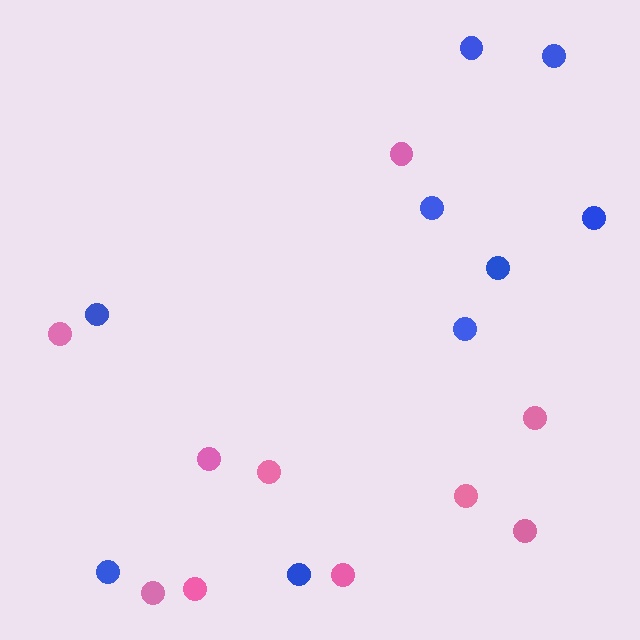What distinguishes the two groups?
There are 2 groups: one group of blue circles (9) and one group of pink circles (10).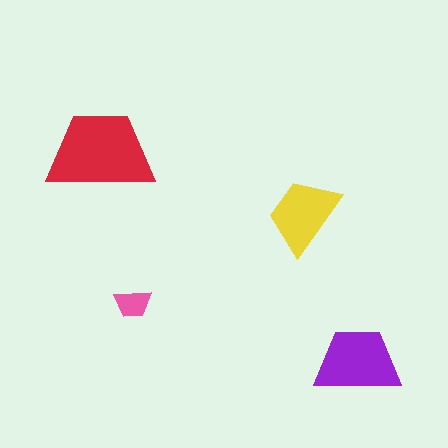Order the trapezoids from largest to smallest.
the red one, the purple one, the yellow one, the pink one.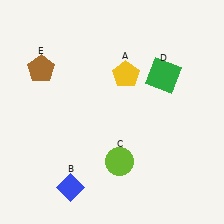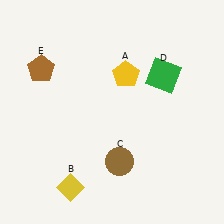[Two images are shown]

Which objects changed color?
B changed from blue to yellow. C changed from lime to brown.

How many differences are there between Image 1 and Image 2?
There are 2 differences between the two images.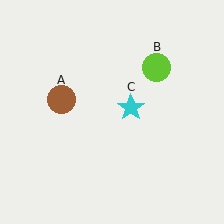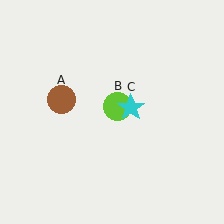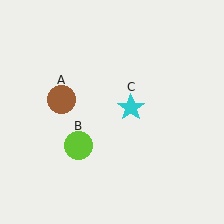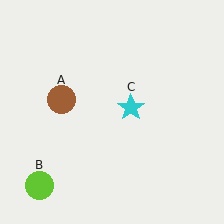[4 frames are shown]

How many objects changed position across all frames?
1 object changed position: lime circle (object B).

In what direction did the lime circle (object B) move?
The lime circle (object B) moved down and to the left.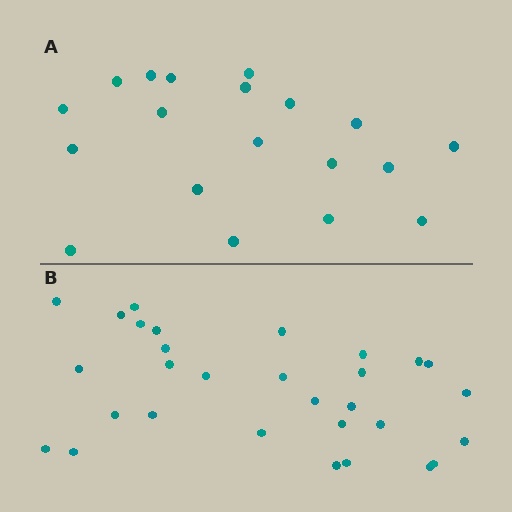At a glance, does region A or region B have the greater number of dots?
Region B (the bottom region) has more dots.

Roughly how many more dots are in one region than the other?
Region B has roughly 12 or so more dots than region A.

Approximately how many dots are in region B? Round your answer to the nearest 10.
About 30 dots.